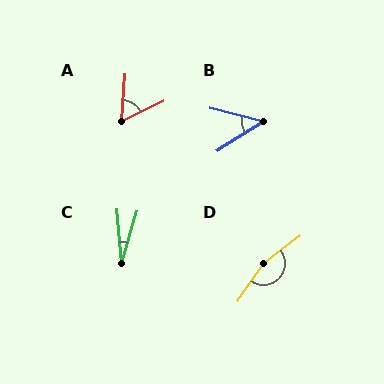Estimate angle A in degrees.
Approximately 60 degrees.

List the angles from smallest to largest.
C (21°), B (46°), A (60°), D (162°).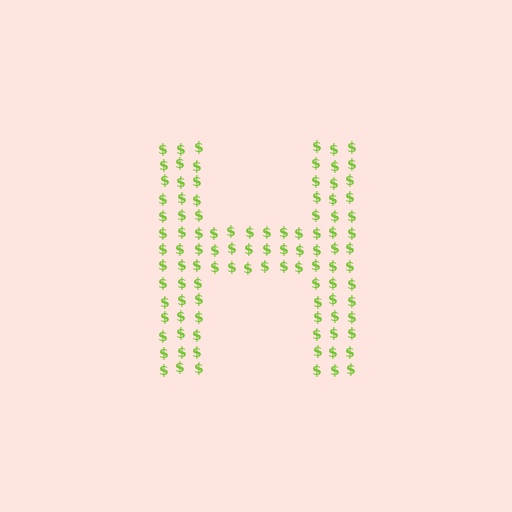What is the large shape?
The large shape is the letter H.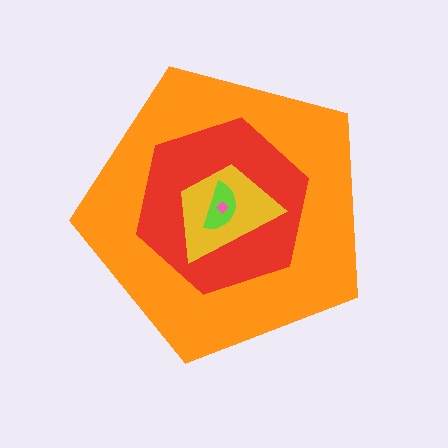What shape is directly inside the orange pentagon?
The red hexagon.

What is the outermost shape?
The orange pentagon.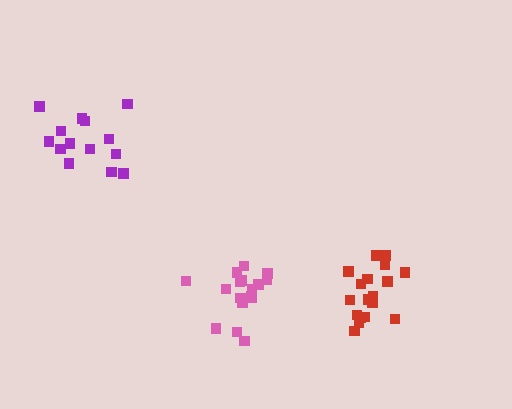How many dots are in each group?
Group 1: 14 dots, Group 2: 17 dots, Group 3: 18 dots (49 total).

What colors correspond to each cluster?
The clusters are colored: purple, pink, red.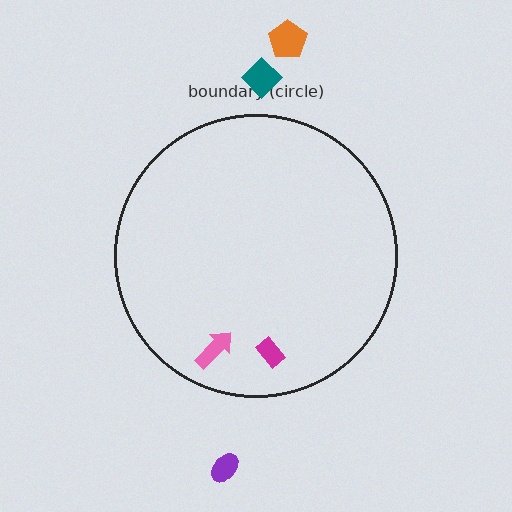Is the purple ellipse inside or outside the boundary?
Outside.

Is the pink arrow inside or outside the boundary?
Inside.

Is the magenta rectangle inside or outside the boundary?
Inside.